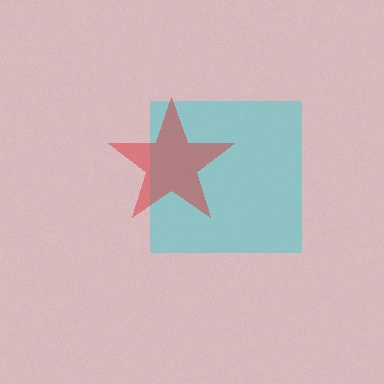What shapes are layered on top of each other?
The layered shapes are: a cyan square, a red star.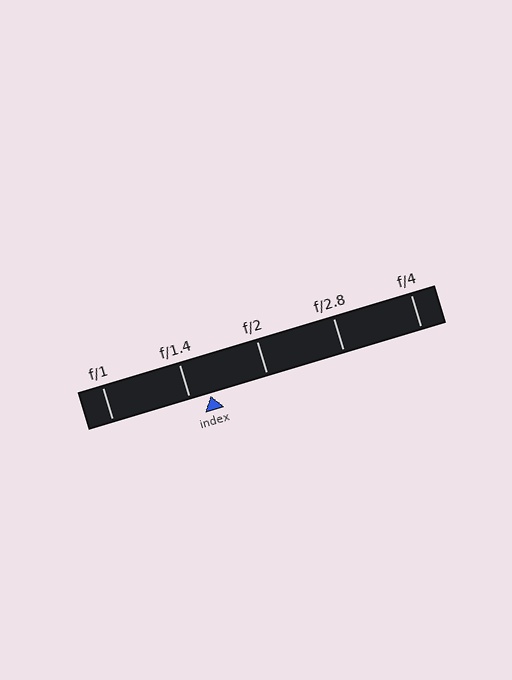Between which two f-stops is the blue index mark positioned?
The index mark is between f/1.4 and f/2.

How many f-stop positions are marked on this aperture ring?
There are 5 f-stop positions marked.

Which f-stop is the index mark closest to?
The index mark is closest to f/1.4.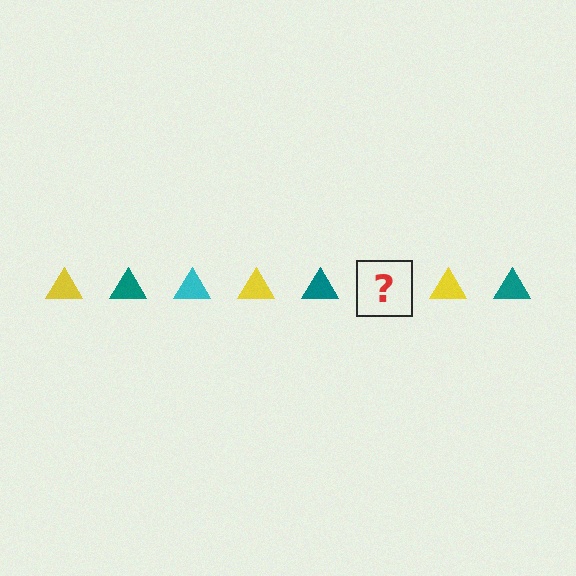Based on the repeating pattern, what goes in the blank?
The blank should be a cyan triangle.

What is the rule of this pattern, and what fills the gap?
The rule is that the pattern cycles through yellow, teal, cyan triangles. The gap should be filled with a cyan triangle.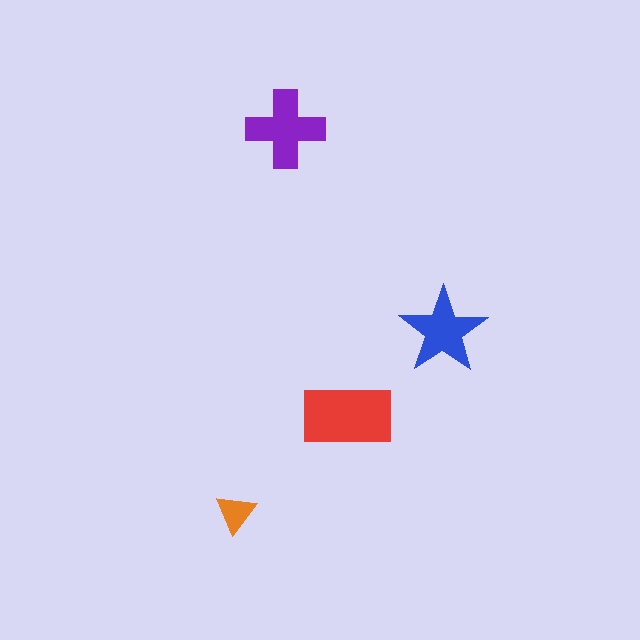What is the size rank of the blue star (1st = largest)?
3rd.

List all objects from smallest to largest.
The orange triangle, the blue star, the purple cross, the red rectangle.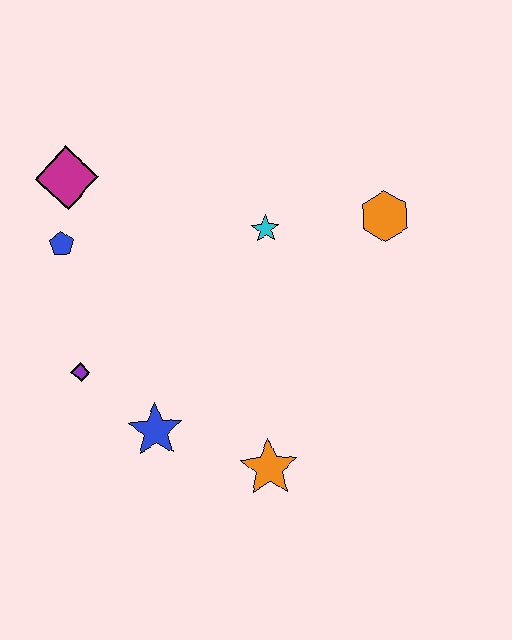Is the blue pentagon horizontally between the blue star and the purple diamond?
No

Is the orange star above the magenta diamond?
No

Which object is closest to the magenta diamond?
The blue pentagon is closest to the magenta diamond.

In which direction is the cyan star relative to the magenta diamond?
The cyan star is to the right of the magenta diamond.